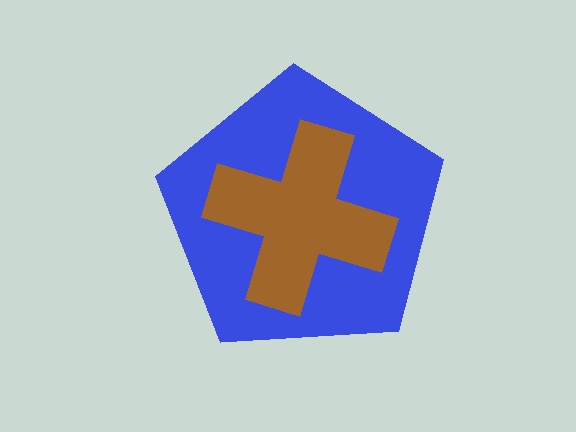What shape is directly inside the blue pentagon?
The brown cross.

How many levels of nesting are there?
2.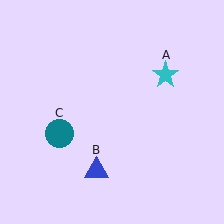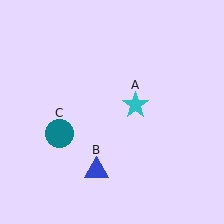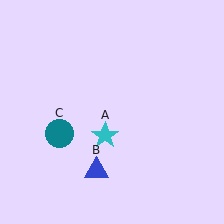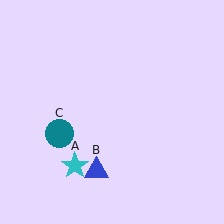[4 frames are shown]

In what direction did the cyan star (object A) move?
The cyan star (object A) moved down and to the left.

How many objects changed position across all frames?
1 object changed position: cyan star (object A).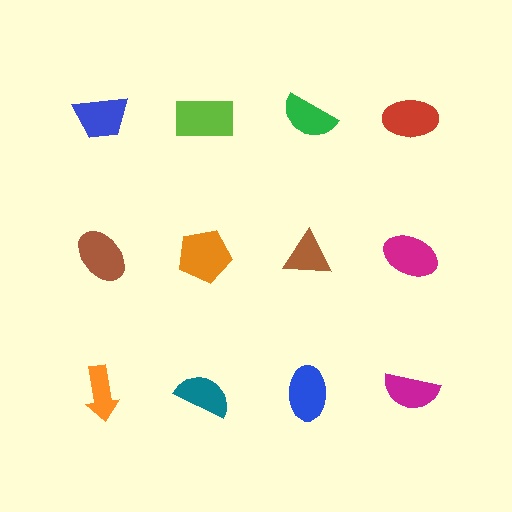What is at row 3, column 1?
An orange arrow.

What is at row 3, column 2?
A teal semicircle.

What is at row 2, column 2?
An orange pentagon.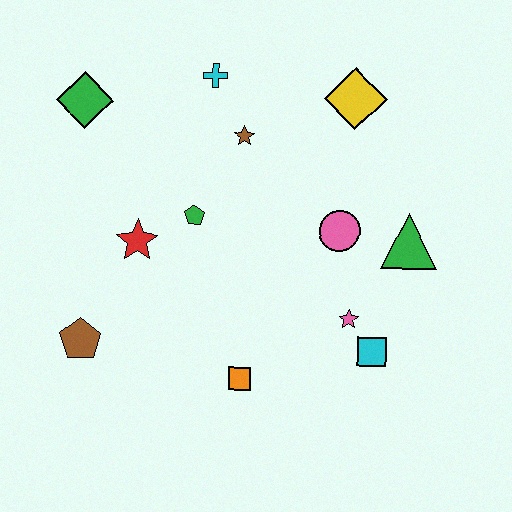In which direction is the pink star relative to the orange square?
The pink star is to the right of the orange square.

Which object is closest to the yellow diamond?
The brown star is closest to the yellow diamond.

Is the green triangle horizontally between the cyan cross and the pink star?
No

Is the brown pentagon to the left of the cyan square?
Yes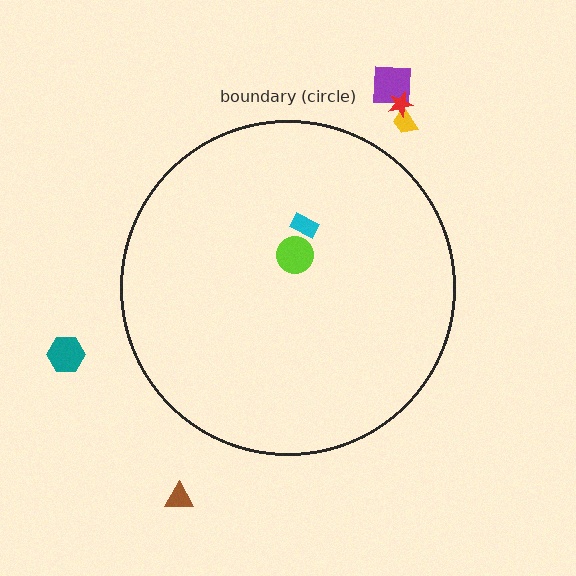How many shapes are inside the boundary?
2 inside, 5 outside.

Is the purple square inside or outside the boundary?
Outside.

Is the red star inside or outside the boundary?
Outside.